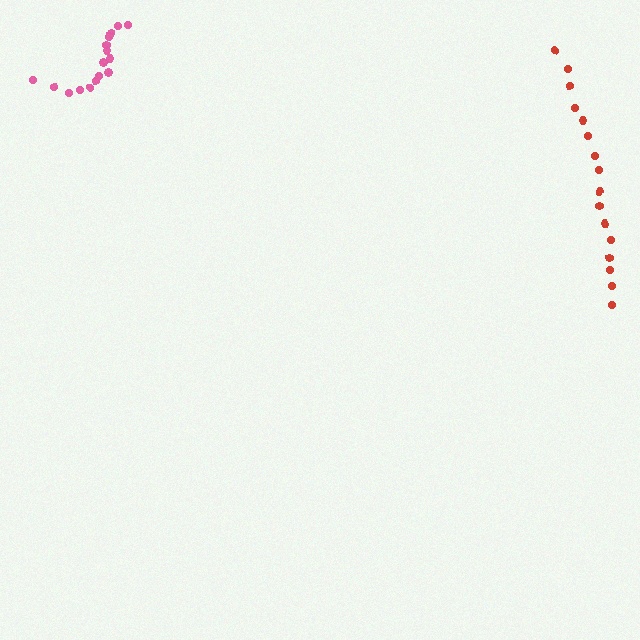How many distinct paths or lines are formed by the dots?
There are 2 distinct paths.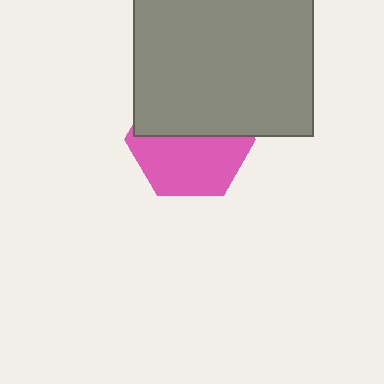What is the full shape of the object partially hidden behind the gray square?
The partially hidden object is a pink hexagon.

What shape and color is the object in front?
The object in front is a gray square.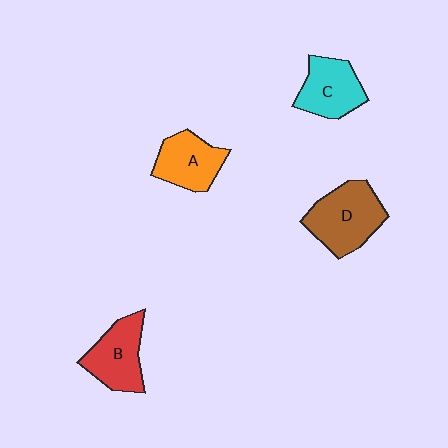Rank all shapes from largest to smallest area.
From largest to smallest: D (brown), B (red), C (cyan), A (orange).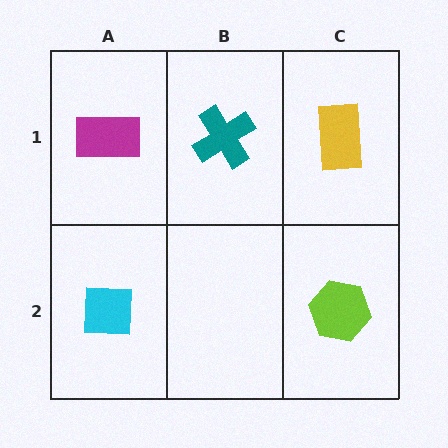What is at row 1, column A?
A magenta rectangle.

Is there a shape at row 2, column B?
No, that cell is empty.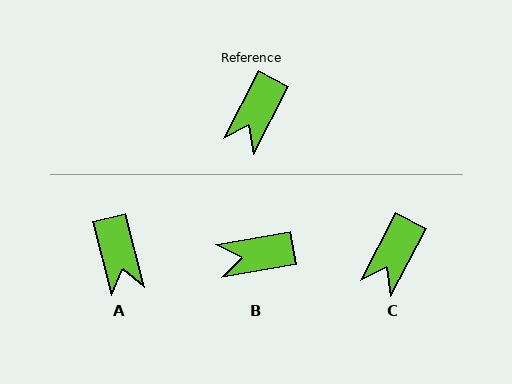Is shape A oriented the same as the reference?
No, it is off by about 42 degrees.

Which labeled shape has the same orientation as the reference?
C.